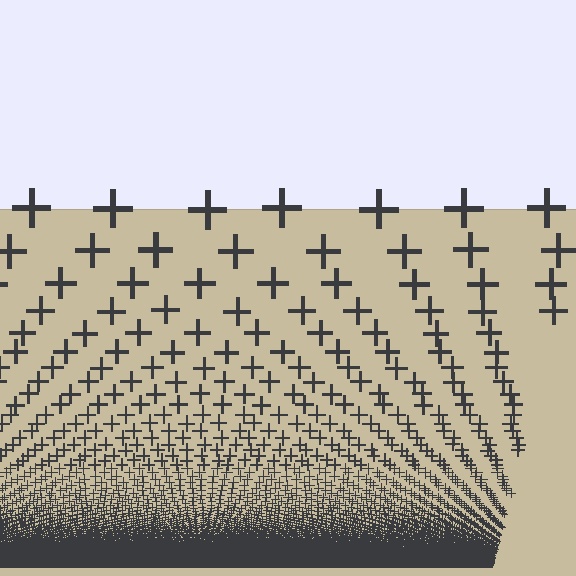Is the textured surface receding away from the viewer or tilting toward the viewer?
The surface appears to tilt toward the viewer. Texture elements get larger and sparser toward the top.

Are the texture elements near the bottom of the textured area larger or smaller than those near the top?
Smaller. The gradient is inverted — elements near the bottom are smaller and denser.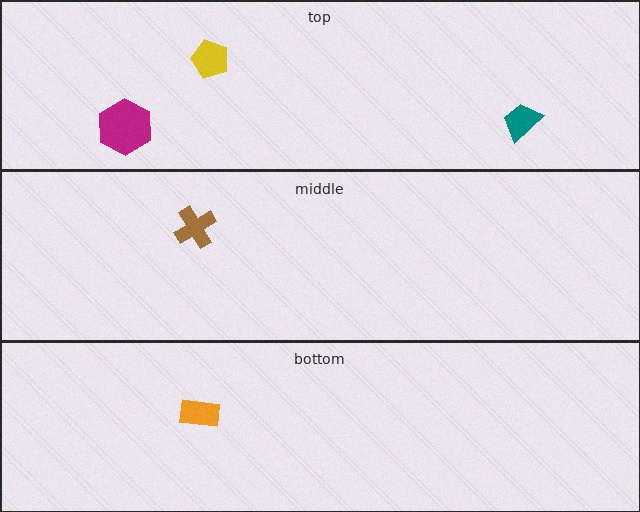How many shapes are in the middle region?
1.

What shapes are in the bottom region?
The orange rectangle.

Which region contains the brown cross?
The middle region.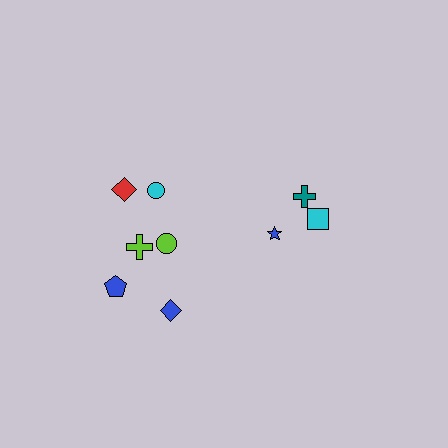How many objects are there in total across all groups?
There are 9 objects.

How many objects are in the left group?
There are 6 objects.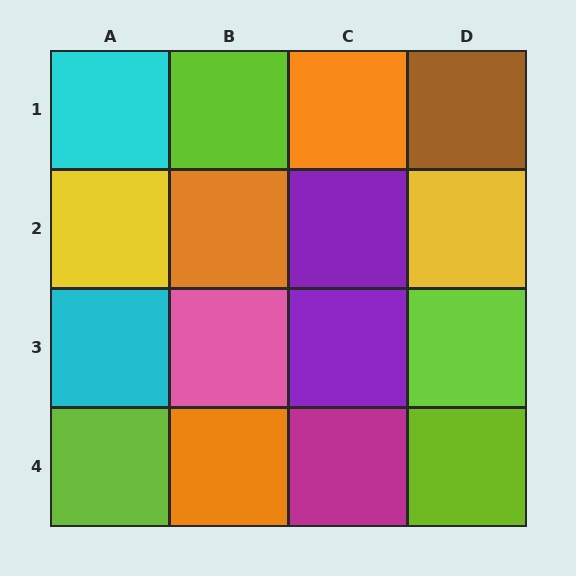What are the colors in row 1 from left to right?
Cyan, lime, orange, brown.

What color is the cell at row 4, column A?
Lime.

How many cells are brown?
1 cell is brown.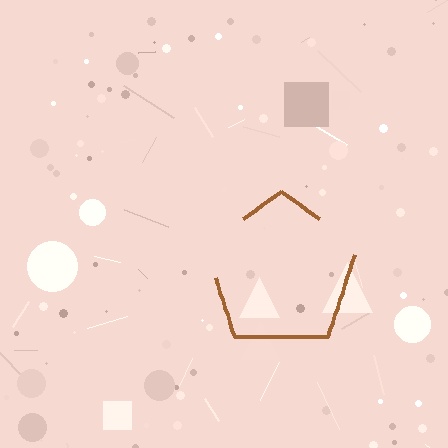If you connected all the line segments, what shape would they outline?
They would outline a pentagon.